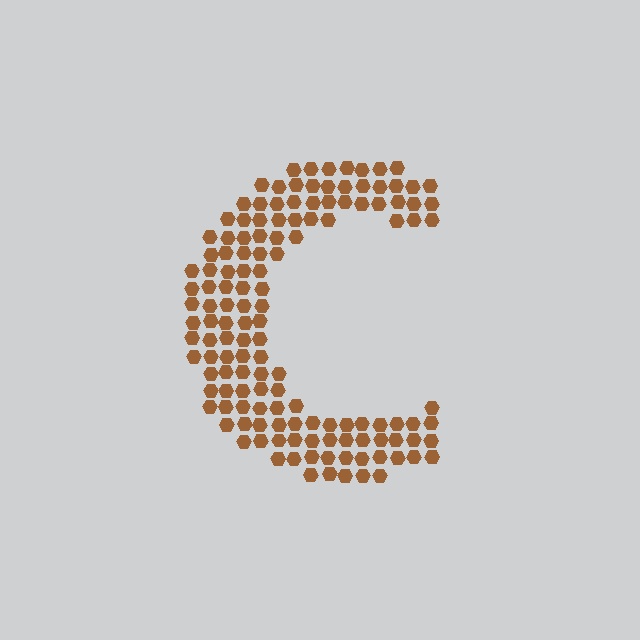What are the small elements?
The small elements are hexagons.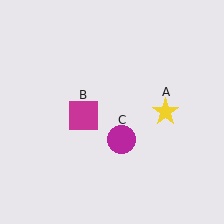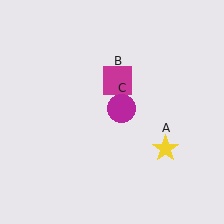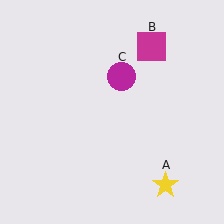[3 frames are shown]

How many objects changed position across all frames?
3 objects changed position: yellow star (object A), magenta square (object B), magenta circle (object C).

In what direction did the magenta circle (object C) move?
The magenta circle (object C) moved up.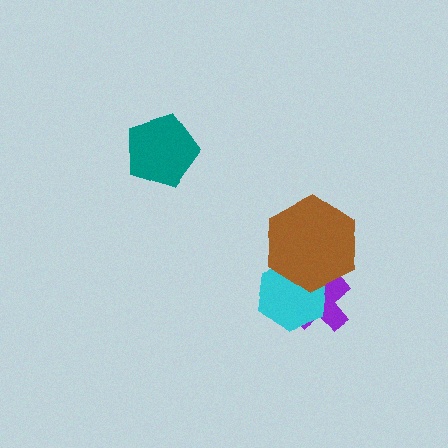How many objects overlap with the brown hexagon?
2 objects overlap with the brown hexagon.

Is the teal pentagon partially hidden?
No, no other shape covers it.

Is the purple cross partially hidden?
Yes, it is partially covered by another shape.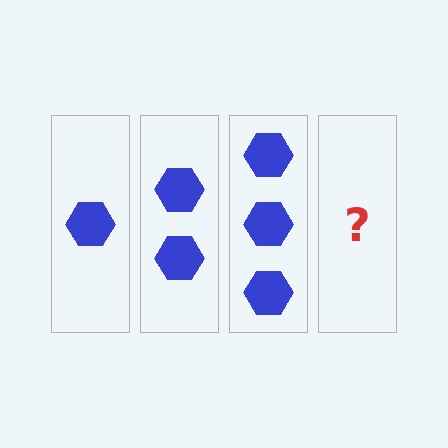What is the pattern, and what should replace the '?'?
The pattern is that each step adds one more hexagon. The '?' should be 4 hexagons.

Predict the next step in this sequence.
The next step is 4 hexagons.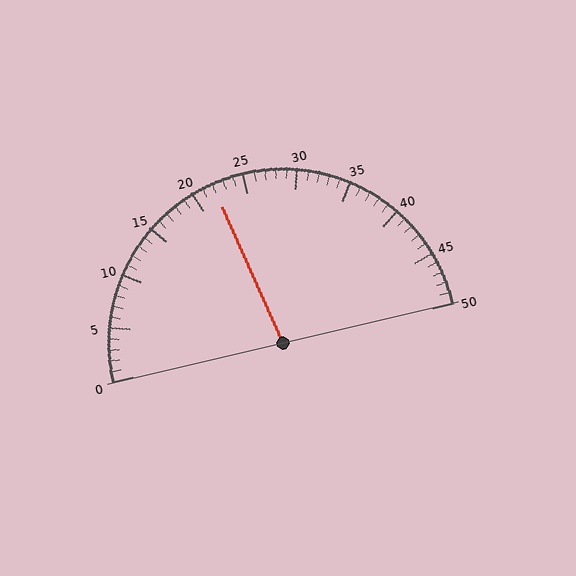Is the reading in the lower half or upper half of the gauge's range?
The reading is in the lower half of the range (0 to 50).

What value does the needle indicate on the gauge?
The needle indicates approximately 22.